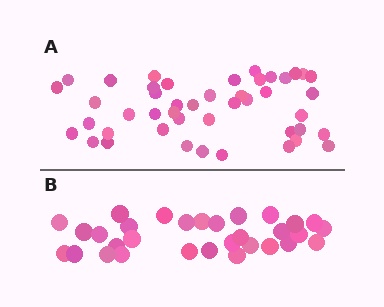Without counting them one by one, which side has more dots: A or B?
Region A (the top region) has more dots.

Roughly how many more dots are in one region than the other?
Region A has approximately 15 more dots than region B.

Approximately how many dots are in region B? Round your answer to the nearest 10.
About 30 dots. (The exact count is 31, which rounds to 30.)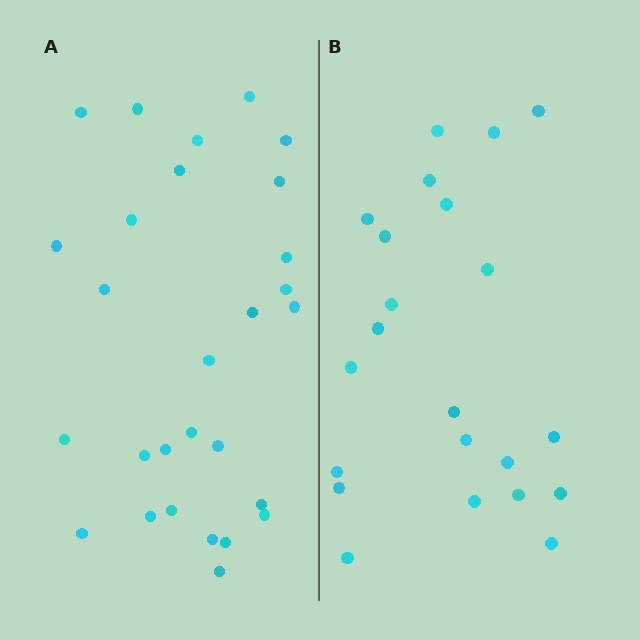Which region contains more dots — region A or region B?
Region A (the left region) has more dots.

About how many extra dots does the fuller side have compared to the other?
Region A has about 6 more dots than region B.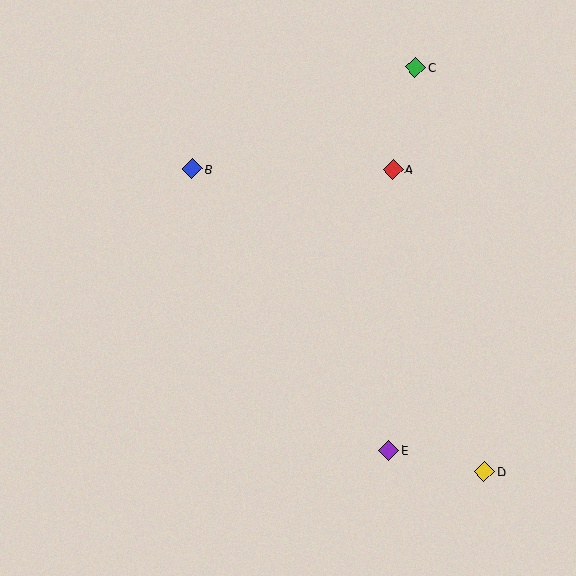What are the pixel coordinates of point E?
Point E is at (389, 450).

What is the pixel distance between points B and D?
The distance between B and D is 421 pixels.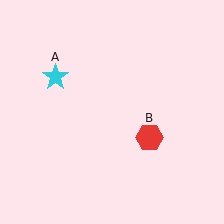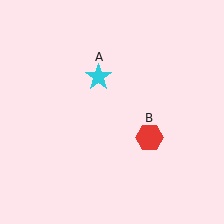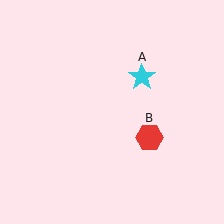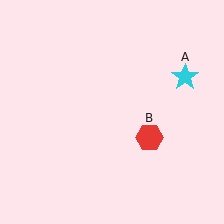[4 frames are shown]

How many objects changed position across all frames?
1 object changed position: cyan star (object A).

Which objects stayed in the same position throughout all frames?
Red hexagon (object B) remained stationary.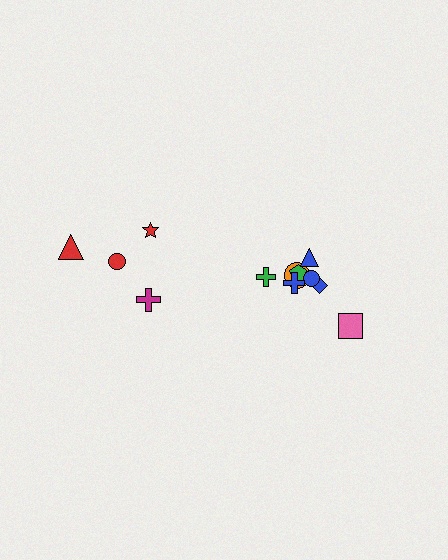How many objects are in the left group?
There are 4 objects.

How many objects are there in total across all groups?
There are 12 objects.